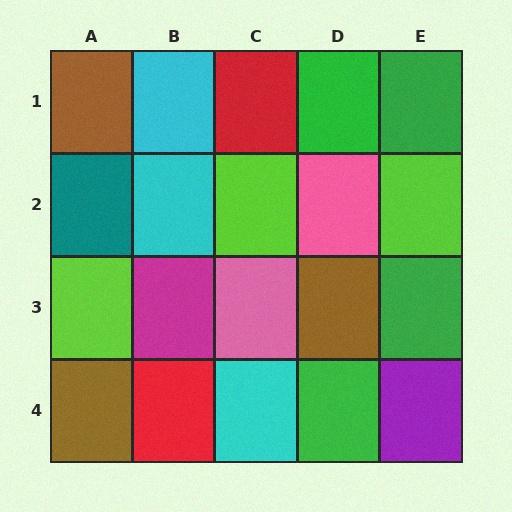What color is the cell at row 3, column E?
Green.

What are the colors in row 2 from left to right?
Teal, cyan, lime, pink, lime.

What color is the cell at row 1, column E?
Green.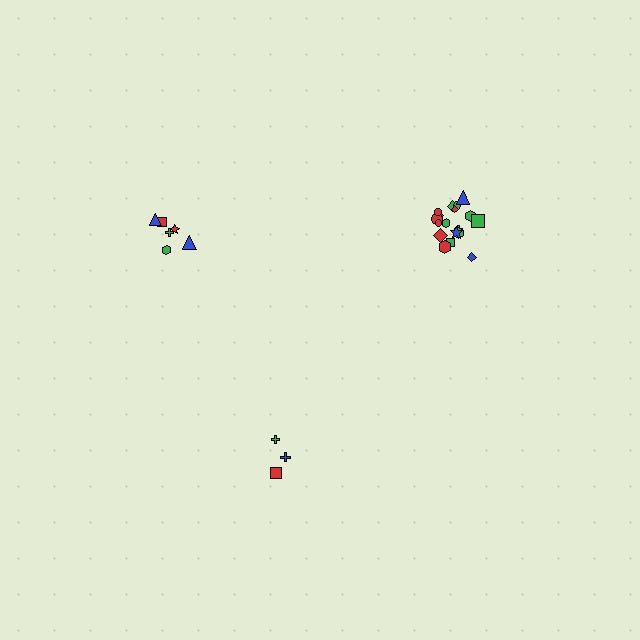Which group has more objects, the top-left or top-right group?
The top-right group.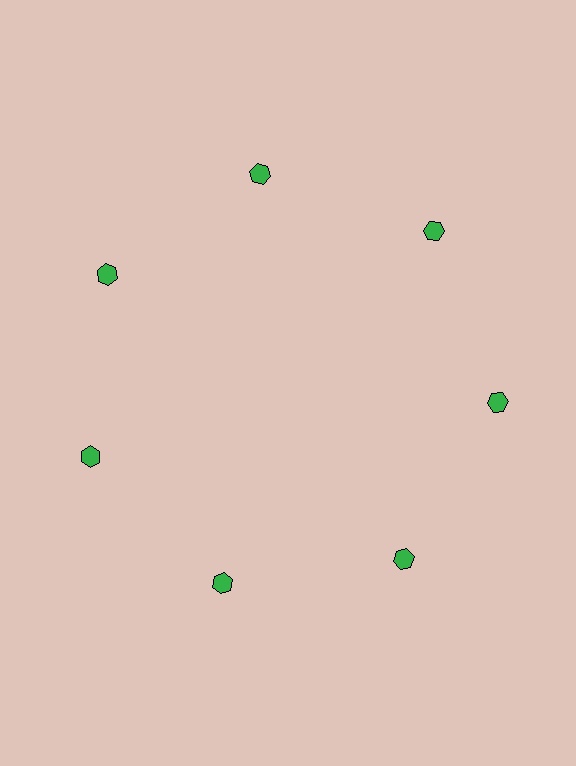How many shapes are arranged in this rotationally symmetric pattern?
There are 7 shapes, arranged in 7 groups of 1.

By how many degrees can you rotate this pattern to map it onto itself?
The pattern maps onto itself every 51 degrees of rotation.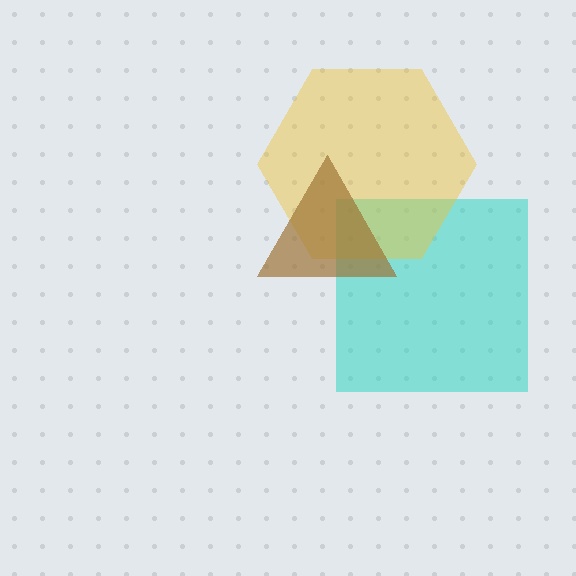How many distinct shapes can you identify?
There are 3 distinct shapes: a cyan square, a yellow hexagon, a brown triangle.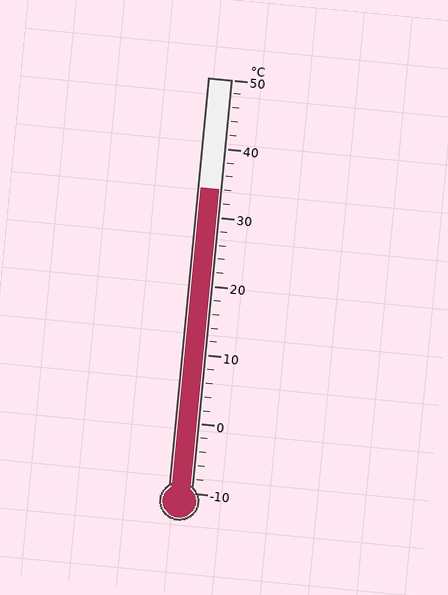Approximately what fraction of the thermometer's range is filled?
The thermometer is filled to approximately 75% of its range.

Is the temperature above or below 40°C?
The temperature is below 40°C.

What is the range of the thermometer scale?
The thermometer scale ranges from -10°C to 50°C.